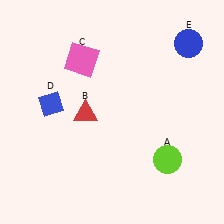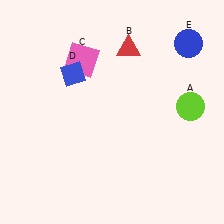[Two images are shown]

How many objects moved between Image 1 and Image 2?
3 objects moved between the two images.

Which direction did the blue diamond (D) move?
The blue diamond (D) moved up.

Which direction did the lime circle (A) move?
The lime circle (A) moved up.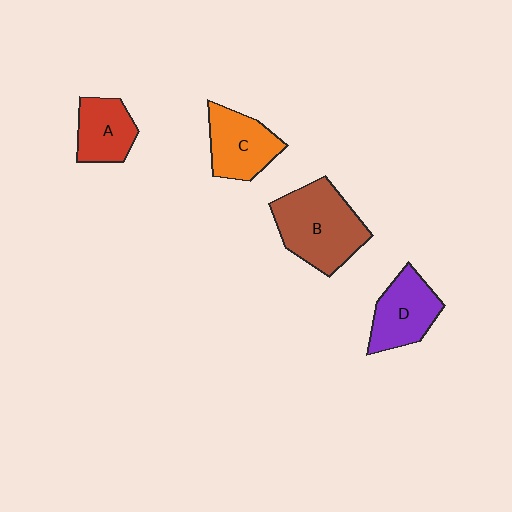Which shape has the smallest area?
Shape A (red).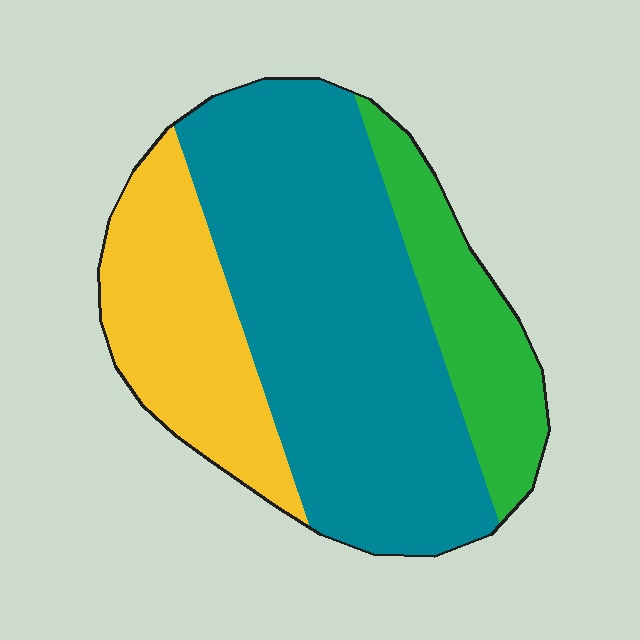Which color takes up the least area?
Green, at roughly 20%.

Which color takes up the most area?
Teal, at roughly 55%.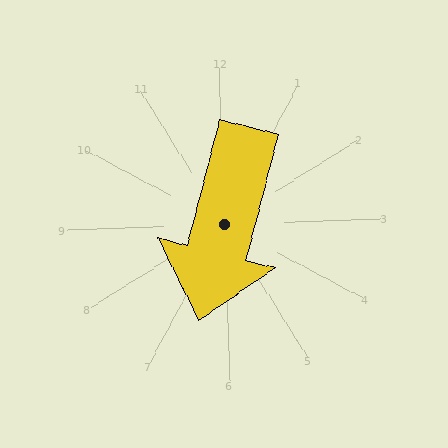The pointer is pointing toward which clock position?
Roughly 7 o'clock.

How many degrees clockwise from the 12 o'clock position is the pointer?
Approximately 196 degrees.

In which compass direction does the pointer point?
South.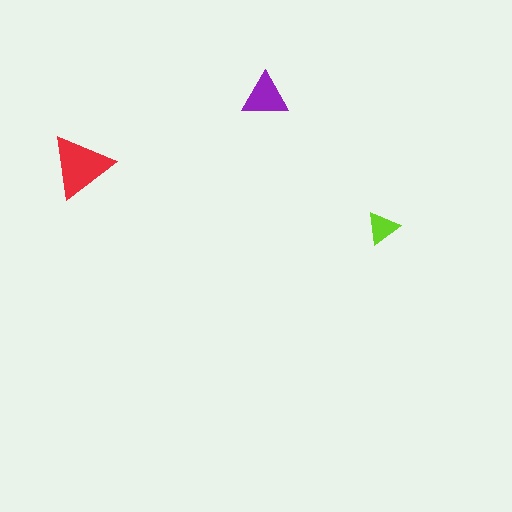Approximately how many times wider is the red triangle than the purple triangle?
About 1.5 times wider.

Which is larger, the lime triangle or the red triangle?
The red one.